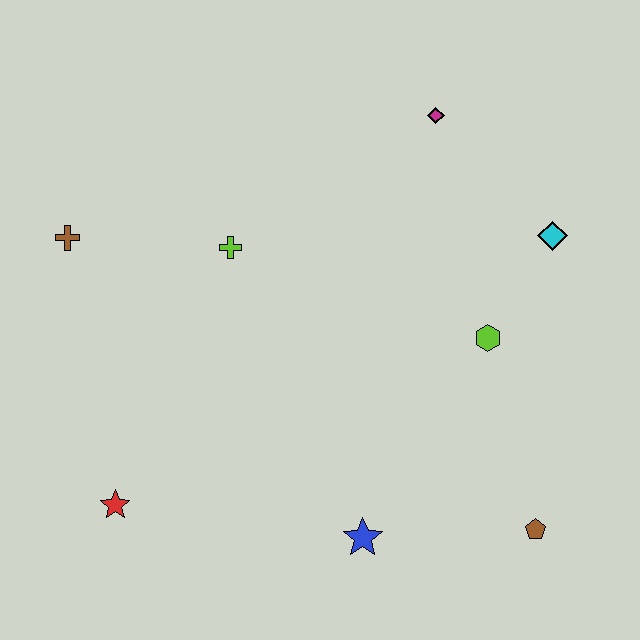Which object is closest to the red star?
The blue star is closest to the red star.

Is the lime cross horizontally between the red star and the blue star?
Yes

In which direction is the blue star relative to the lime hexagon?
The blue star is below the lime hexagon.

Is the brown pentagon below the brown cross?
Yes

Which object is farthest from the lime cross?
The brown pentagon is farthest from the lime cross.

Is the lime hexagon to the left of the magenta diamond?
No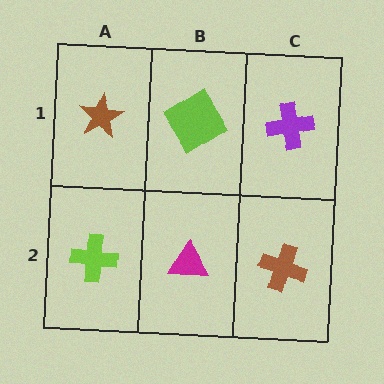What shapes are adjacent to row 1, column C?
A brown cross (row 2, column C), a lime diamond (row 1, column B).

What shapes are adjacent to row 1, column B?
A magenta triangle (row 2, column B), a brown star (row 1, column A), a purple cross (row 1, column C).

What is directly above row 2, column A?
A brown star.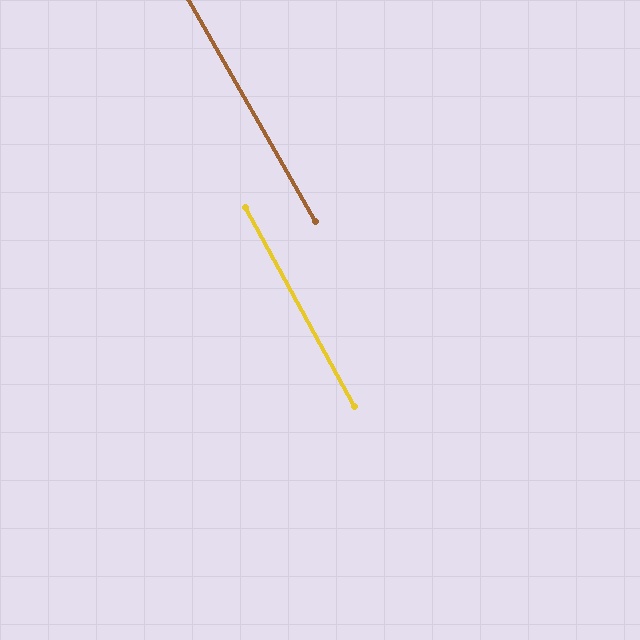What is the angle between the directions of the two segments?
Approximately 1 degree.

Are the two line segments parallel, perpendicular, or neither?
Parallel — their directions differ by only 0.8°.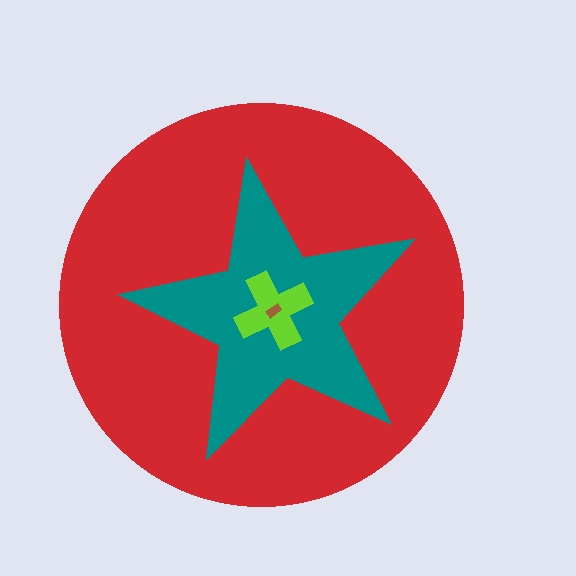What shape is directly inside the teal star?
The lime cross.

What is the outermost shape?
The red circle.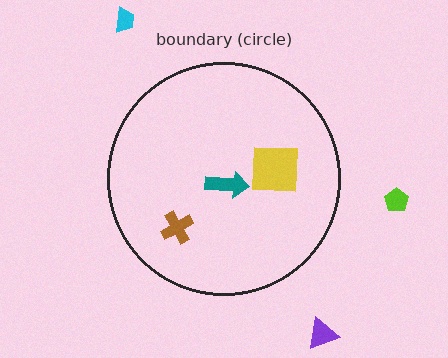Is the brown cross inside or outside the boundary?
Inside.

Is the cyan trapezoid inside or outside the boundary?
Outside.